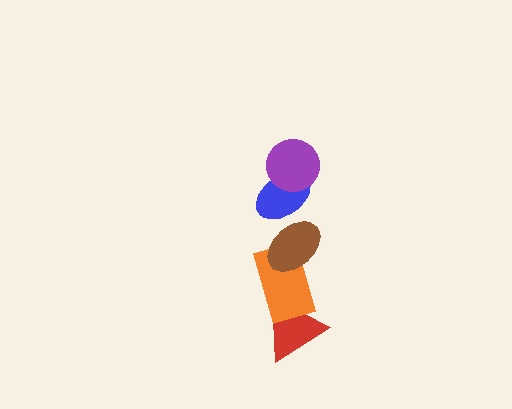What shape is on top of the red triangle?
The orange rectangle is on top of the red triangle.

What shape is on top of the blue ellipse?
The purple circle is on top of the blue ellipse.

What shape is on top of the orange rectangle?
The brown ellipse is on top of the orange rectangle.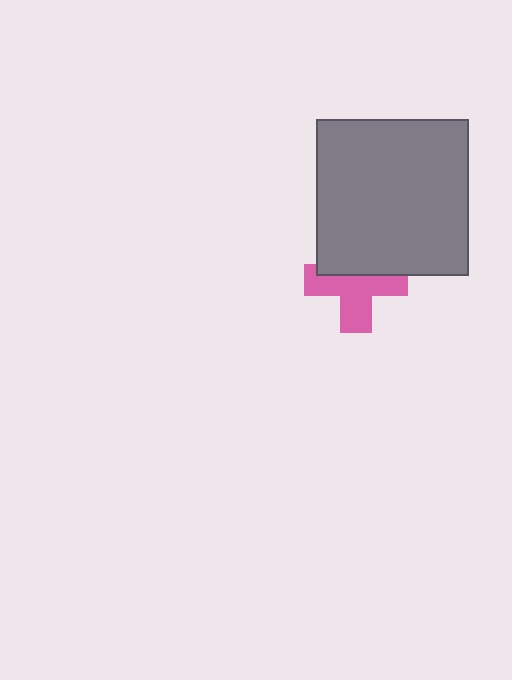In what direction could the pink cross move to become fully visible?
The pink cross could move down. That would shift it out from behind the gray rectangle entirely.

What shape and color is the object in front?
The object in front is a gray rectangle.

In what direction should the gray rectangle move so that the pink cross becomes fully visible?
The gray rectangle should move up. That is the shortest direction to clear the overlap and leave the pink cross fully visible.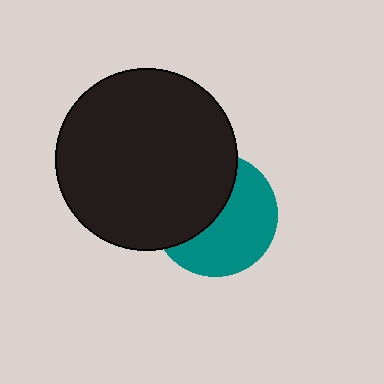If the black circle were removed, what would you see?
You would see the complete teal circle.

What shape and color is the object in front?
The object in front is a black circle.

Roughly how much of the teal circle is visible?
About half of it is visible (roughly 55%).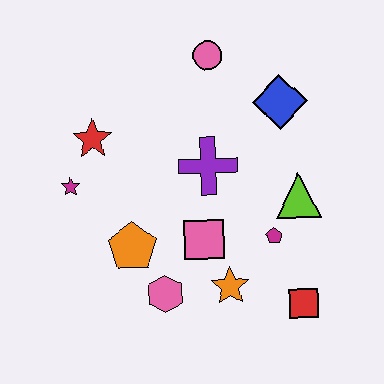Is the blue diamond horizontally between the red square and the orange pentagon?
Yes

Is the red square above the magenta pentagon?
No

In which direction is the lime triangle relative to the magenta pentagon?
The lime triangle is above the magenta pentagon.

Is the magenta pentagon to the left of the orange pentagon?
No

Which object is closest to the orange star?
The pink square is closest to the orange star.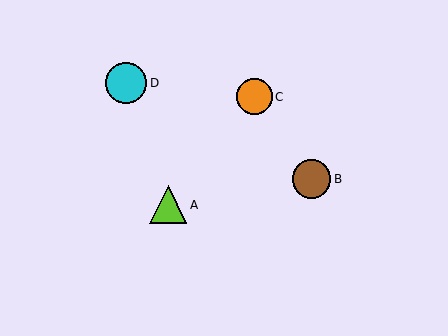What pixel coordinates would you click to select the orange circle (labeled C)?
Click at (254, 97) to select the orange circle C.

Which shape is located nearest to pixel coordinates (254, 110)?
The orange circle (labeled C) at (254, 97) is nearest to that location.